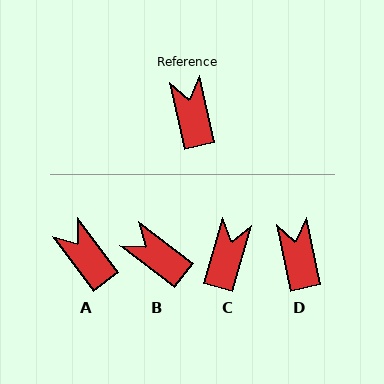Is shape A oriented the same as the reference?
No, it is off by about 24 degrees.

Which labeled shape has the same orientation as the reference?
D.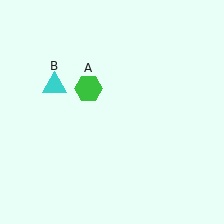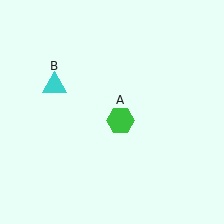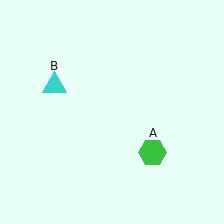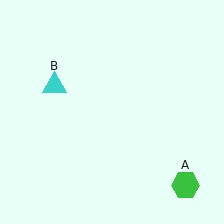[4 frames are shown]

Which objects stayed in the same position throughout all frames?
Cyan triangle (object B) remained stationary.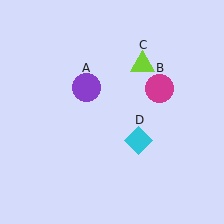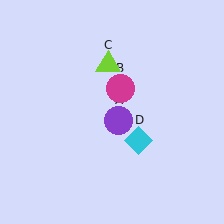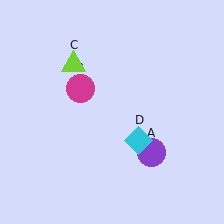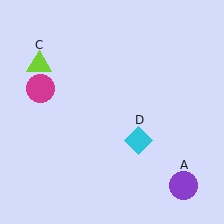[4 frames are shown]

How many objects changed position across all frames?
3 objects changed position: purple circle (object A), magenta circle (object B), lime triangle (object C).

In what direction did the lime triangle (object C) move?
The lime triangle (object C) moved left.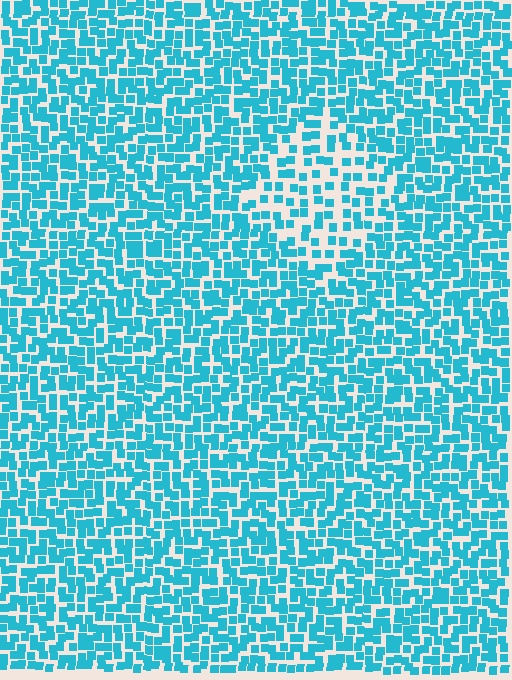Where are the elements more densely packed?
The elements are more densely packed outside the diamond boundary.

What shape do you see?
I see a diamond.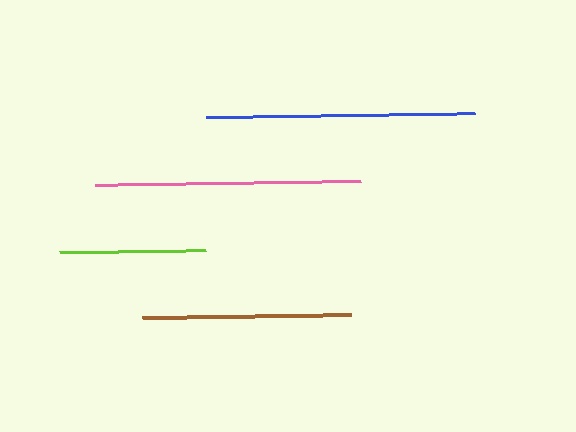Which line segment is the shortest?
The lime line is the shortest at approximately 146 pixels.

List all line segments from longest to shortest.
From longest to shortest: blue, pink, brown, lime.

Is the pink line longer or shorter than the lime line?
The pink line is longer than the lime line.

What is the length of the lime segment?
The lime segment is approximately 146 pixels long.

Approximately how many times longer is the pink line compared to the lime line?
The pink line is approximately 1.8 times the length of the lime line.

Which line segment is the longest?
The blue line is the longest at approximately 269 pixels.